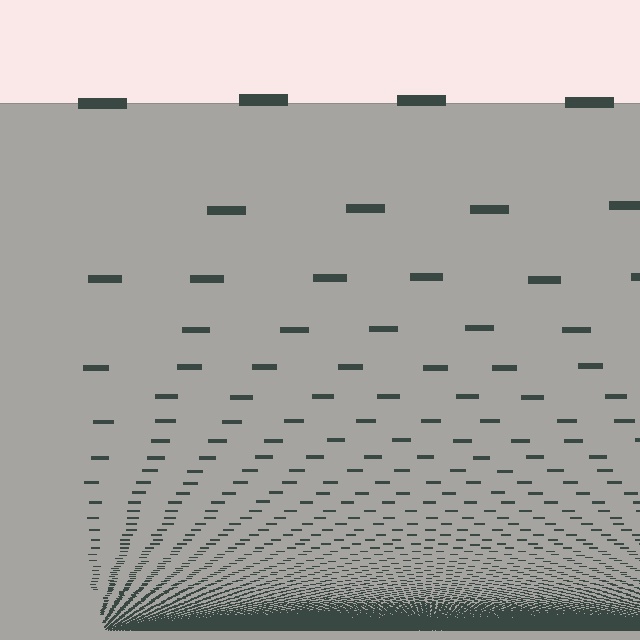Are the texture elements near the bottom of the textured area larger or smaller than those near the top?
Smaller. The gradient is inverted — elements near the bottom are smaller and denser.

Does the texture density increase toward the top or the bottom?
Density increases toward the bottom.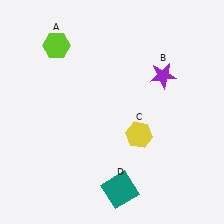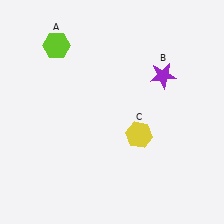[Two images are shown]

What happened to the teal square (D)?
The teal square (D) was removed in Image 2. It was in the bottom-right area of Image 1.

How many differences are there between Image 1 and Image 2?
There is 1 difference between the two images.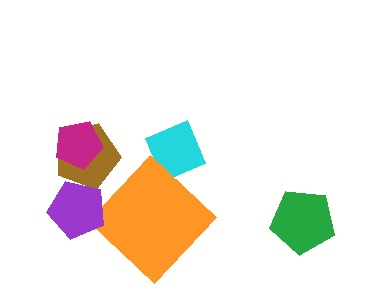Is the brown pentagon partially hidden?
Yes, it is partially covered by another shape.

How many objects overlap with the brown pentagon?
2 objects overlap with the brown pentagon.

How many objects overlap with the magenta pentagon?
1 object overlaps with the magenta pentagon.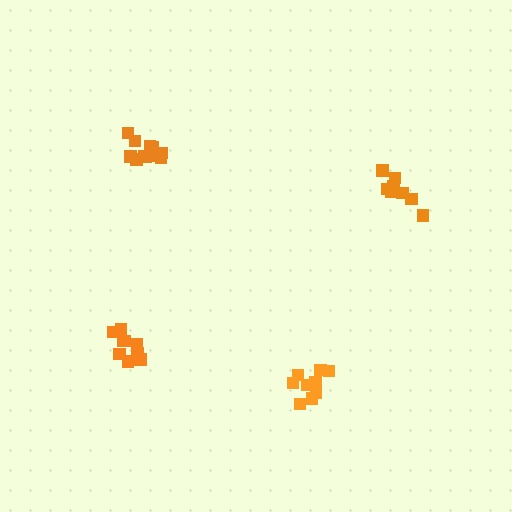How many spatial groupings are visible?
There are 4 spatial groupings.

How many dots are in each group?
Group 1: 9 dots, Group 2: 10 dots, Group 3: 12 dots, Group 4: 8 dots (39 total).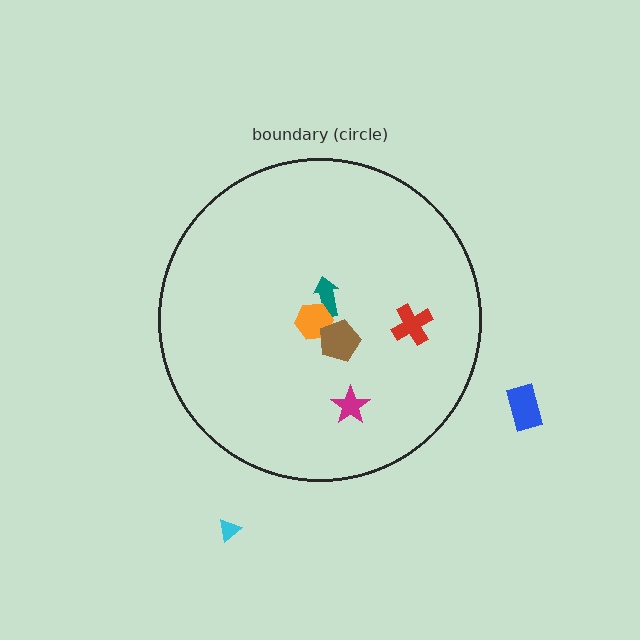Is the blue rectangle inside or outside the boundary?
Outside.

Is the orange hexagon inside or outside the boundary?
Inside.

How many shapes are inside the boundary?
5 inside, 2 outside.